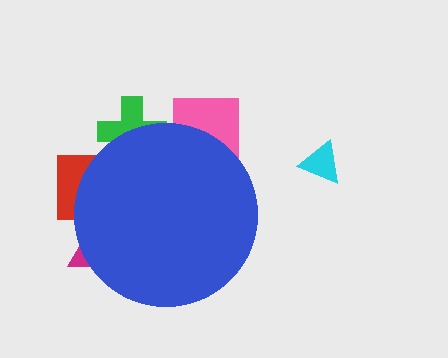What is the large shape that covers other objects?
A blue circle.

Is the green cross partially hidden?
Yes, the green cross is partially hidden behind the blue circle.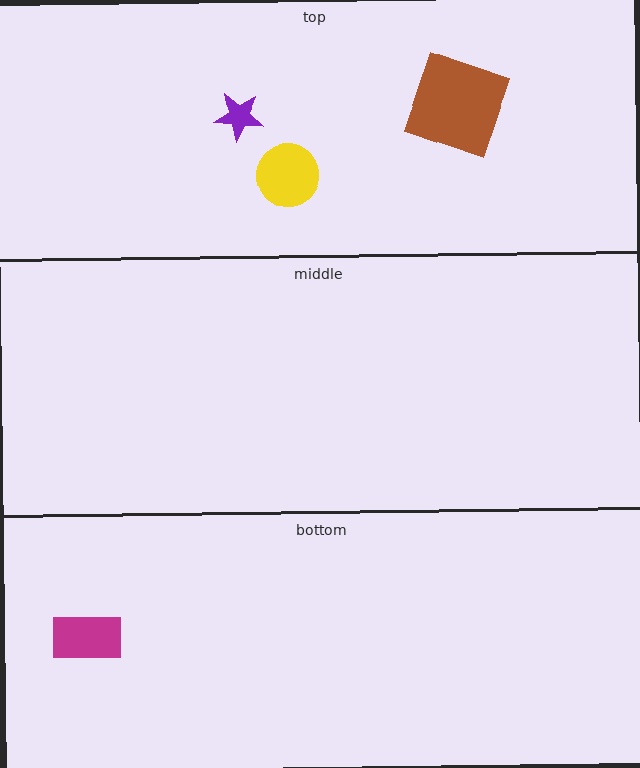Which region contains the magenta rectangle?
The bottom region.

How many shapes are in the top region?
3.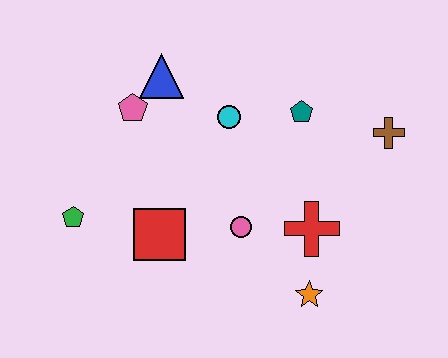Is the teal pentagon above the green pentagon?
Yes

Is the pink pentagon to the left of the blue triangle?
Yes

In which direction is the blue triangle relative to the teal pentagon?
The blue triangle is to the left of the teal pentagon.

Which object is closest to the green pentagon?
The red square is closest to the green pentagon.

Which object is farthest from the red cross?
The green pentagon is farthest from the red cross.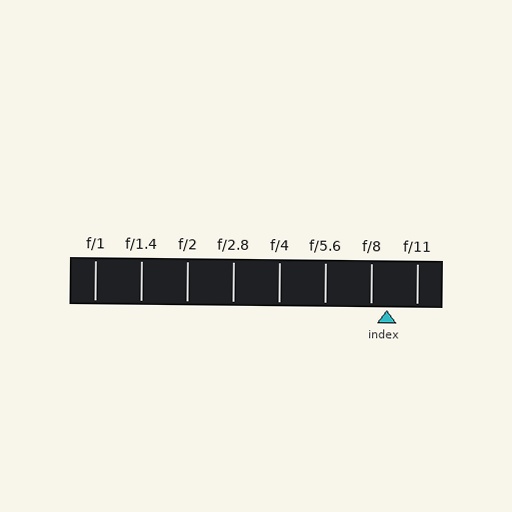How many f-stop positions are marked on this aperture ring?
There are 8 f-stop positions marked.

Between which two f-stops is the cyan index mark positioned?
The index mark is between f/8 and f/11.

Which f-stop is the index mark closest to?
The index mark is closest to f/8.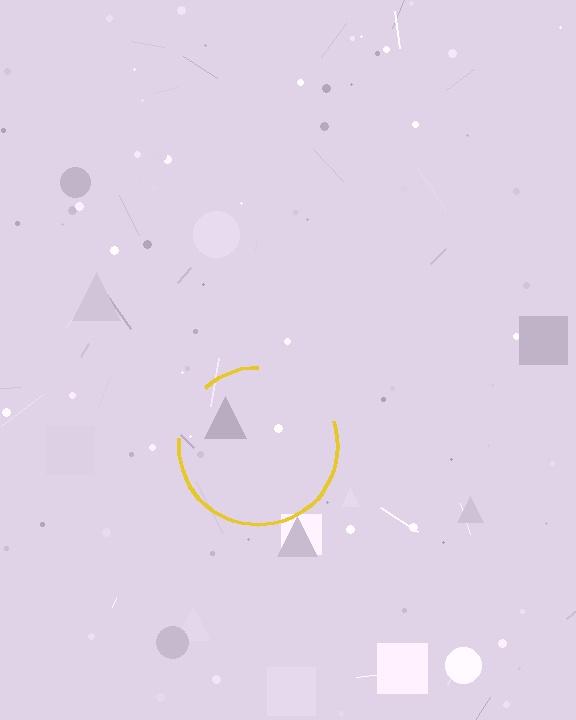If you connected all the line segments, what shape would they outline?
They would outline a circle.